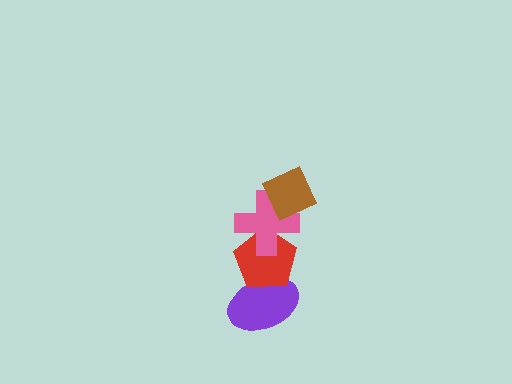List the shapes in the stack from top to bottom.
From top to bottom: the brown diamond, the pink cross, the red pentagon, the purple ellipse.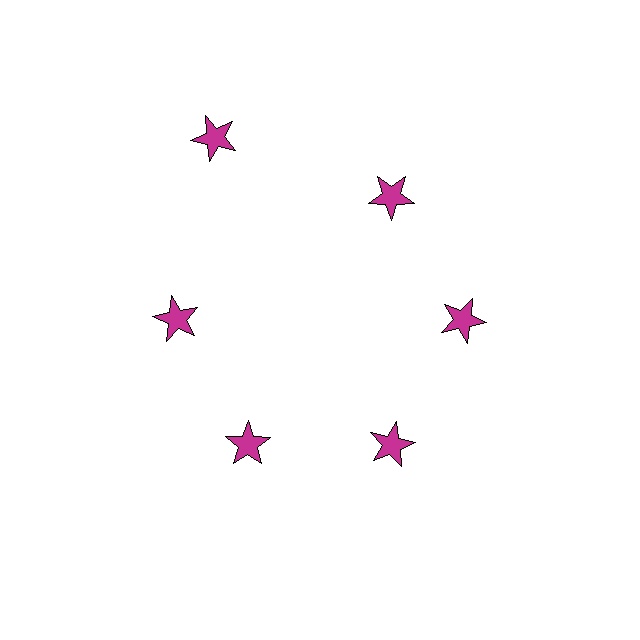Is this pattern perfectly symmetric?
No. The 6 magenta stars are arranged in a ring, but one element near the 11 o'clock position is pushed outward from the center, breaking the 6-fold rotational symmetry.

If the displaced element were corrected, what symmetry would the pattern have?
It would have 6-fold rotational symmetry — the pattern would map onto itself every 60 degrees.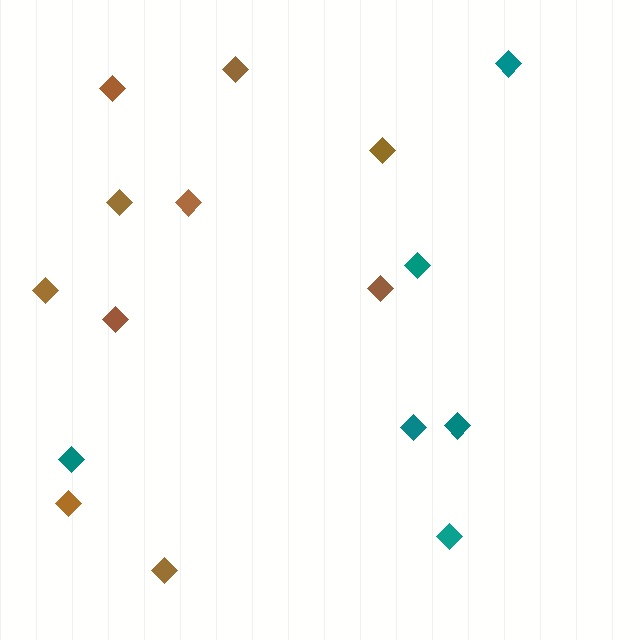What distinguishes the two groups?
There are 2 groups: one group of brown diamonds (10) and one group of teal diamonds (6).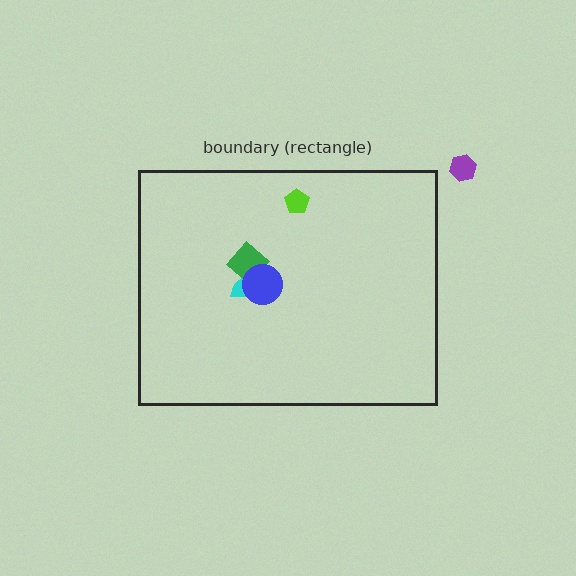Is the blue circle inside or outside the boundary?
Inside.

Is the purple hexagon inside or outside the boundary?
Outside.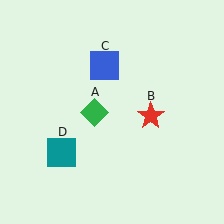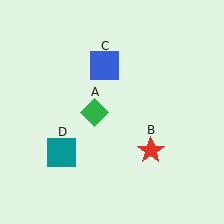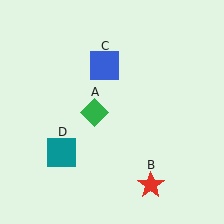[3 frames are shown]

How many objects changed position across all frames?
1 object changed position: red star (object B).